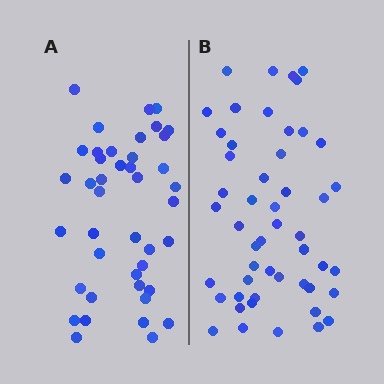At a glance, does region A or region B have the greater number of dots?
Region B (the right region) has more dots.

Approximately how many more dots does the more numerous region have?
Region B has roughly 8 or so more dots than region A.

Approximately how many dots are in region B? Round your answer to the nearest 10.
About 50 dots.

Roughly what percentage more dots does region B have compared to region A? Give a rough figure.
About 20% more.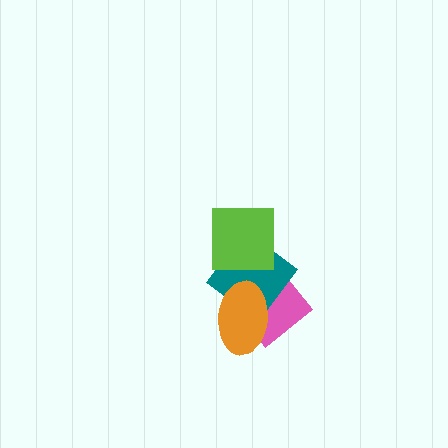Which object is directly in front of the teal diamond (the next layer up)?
The orange ellipse is directly in front of the teal diamond.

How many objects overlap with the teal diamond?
3 objects overlap with the teal diamond.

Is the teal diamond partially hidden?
Yes, it is partially covered by another shape.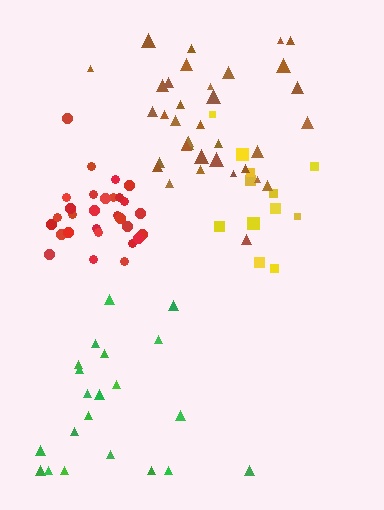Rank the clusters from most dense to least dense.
red, brown, yellow, green.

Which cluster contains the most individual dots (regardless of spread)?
Brown (35).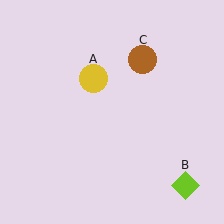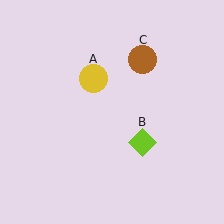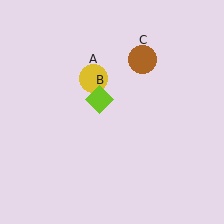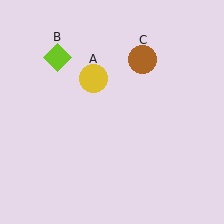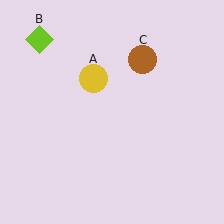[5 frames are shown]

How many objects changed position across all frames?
1 object changed position: lime diamond (object B).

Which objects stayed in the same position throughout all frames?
Yellow circle (object A) and brown circle (object C) remained stationary.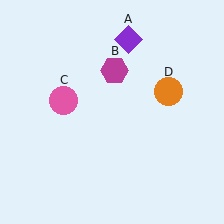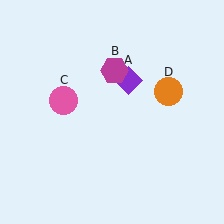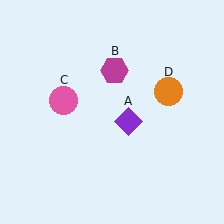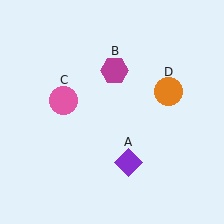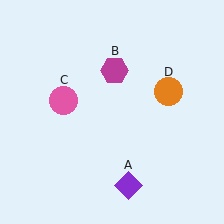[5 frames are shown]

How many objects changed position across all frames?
1 object changed position: purple diamond (object A).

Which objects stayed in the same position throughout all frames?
Magenta hexagon (object B) and pink circle (object C) and orange circle (object D) remained stationary.